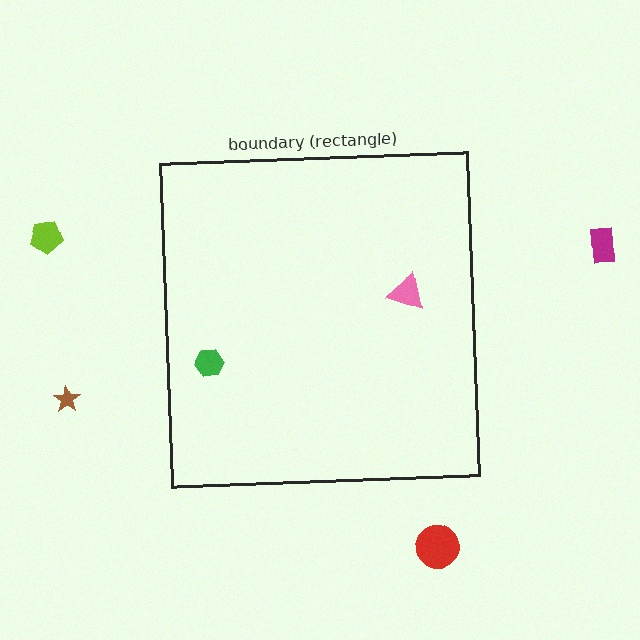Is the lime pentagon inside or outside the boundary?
Outside.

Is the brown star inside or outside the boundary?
Outside.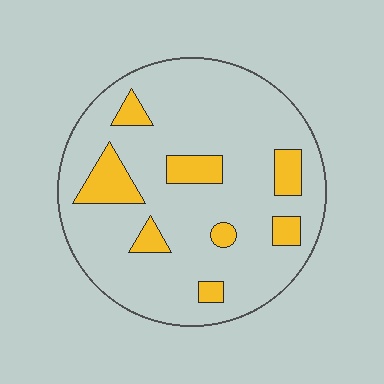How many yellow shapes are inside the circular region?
8.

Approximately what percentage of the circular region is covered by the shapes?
Approximately 15%.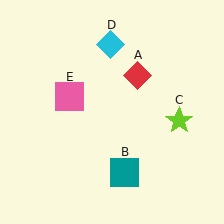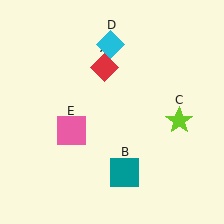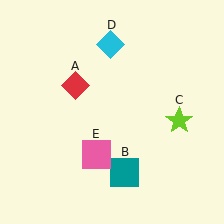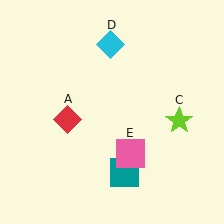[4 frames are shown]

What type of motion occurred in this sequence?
The red diamond (object A), pink square (object E) rotated counterclockwise around the center of the scene.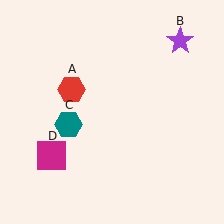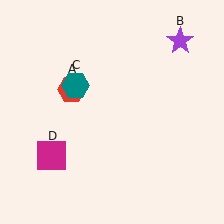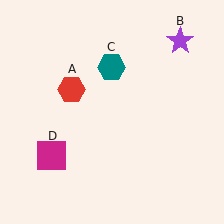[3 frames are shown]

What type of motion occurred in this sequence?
The teal hexagon (object C) rotated clockwise around the center of the scene.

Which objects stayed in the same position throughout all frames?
Red hexagon (object A) and purple star (object B) and magenta square (object D) remained stationary.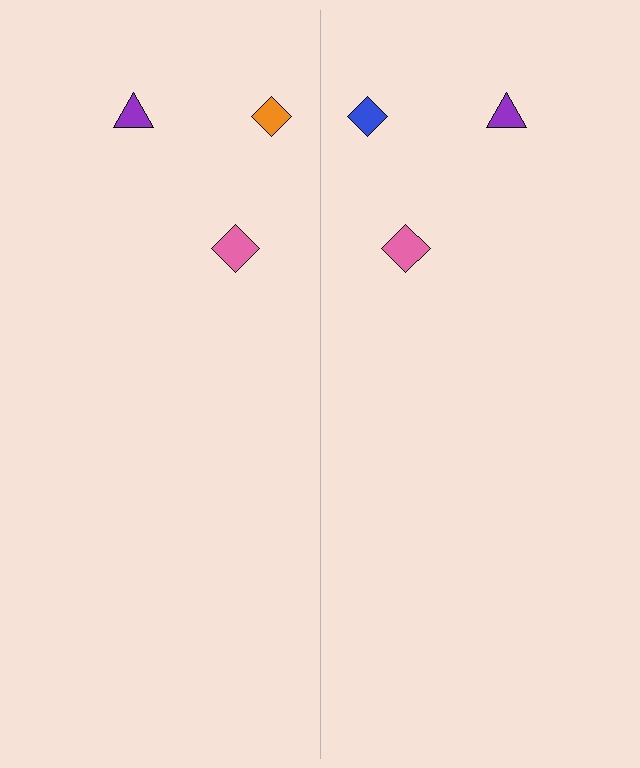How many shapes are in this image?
There are 6 shapes in this image.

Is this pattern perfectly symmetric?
No, the pattern is not perfectly symmetric. The blue diamond on the right side breaks the symmetry — its mirror counterpart is orange.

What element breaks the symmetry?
The blue diamond on the right side breaks the symmetry — its mirror counterpart is orange.